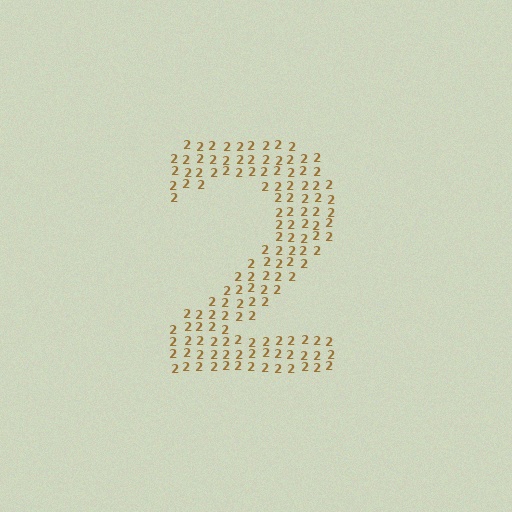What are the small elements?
The small elements are digit 2's.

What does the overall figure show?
The overall figure shows the digit 2.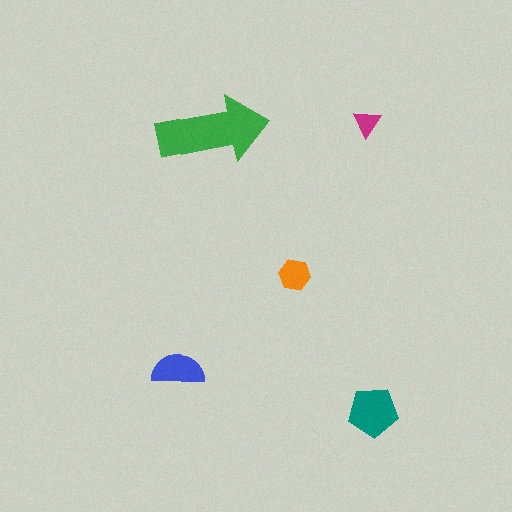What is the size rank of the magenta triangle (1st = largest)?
5th.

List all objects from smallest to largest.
The magenta triangle, the orange hexagon, the blue semicircle, the teal pentagon, the green arrow.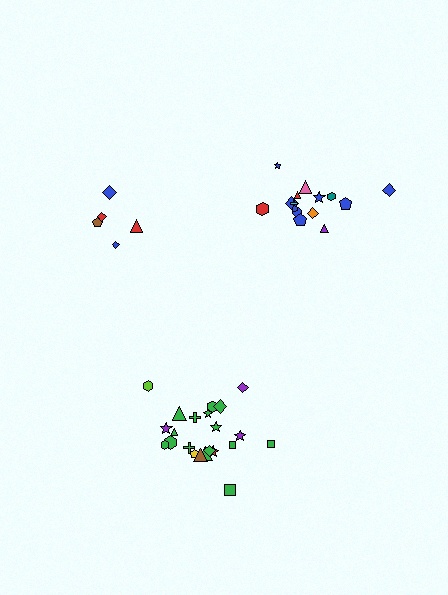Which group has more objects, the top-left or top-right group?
The top-right group.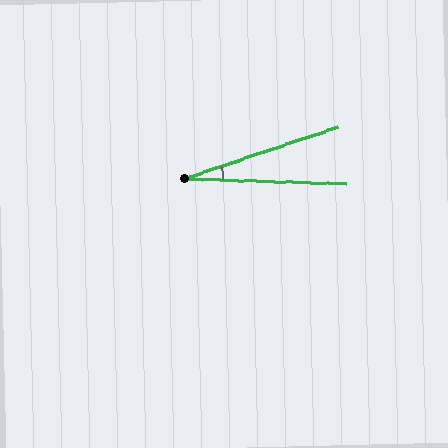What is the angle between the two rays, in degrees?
Approximately 20 degrees.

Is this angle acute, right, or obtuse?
It is acute.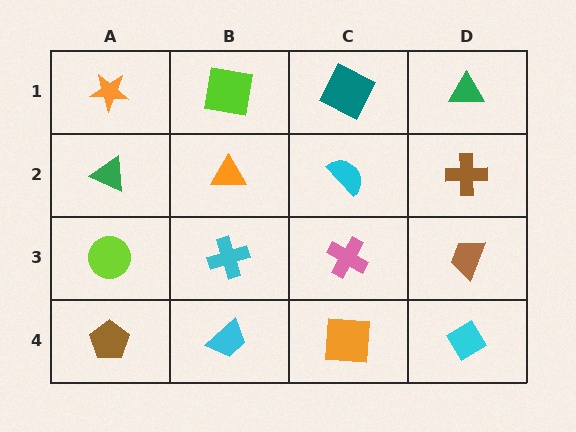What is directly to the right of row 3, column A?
A cyan cross.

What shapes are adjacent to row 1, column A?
A green triangle (row 2, column A), a lime square (row 1, column B).